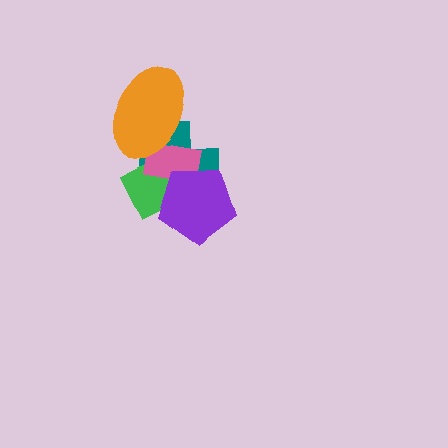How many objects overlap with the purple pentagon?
3 objects overlap with the purple pentagon.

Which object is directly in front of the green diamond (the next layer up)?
The pink rectangle is directly in front of the green diamond.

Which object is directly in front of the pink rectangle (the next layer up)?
The orange ellipse is directly in front of the pink rectangle.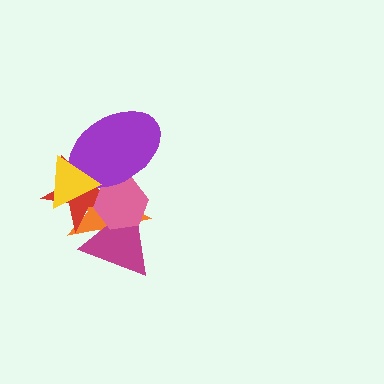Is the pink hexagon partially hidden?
Yes, it is partially covered by another shape.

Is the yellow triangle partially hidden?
No, no other shape covers it.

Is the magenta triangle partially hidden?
Yes, it is partially covered by another shape.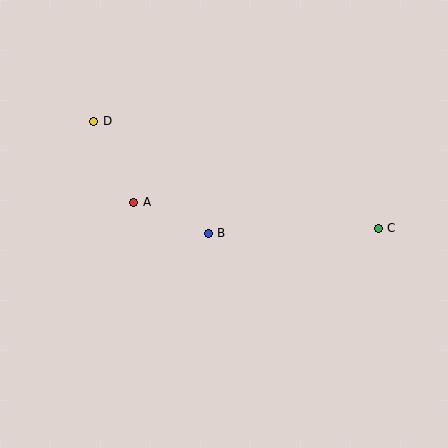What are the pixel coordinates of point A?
Point A is at (134, 202).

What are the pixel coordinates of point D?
Point D is at (94, 121).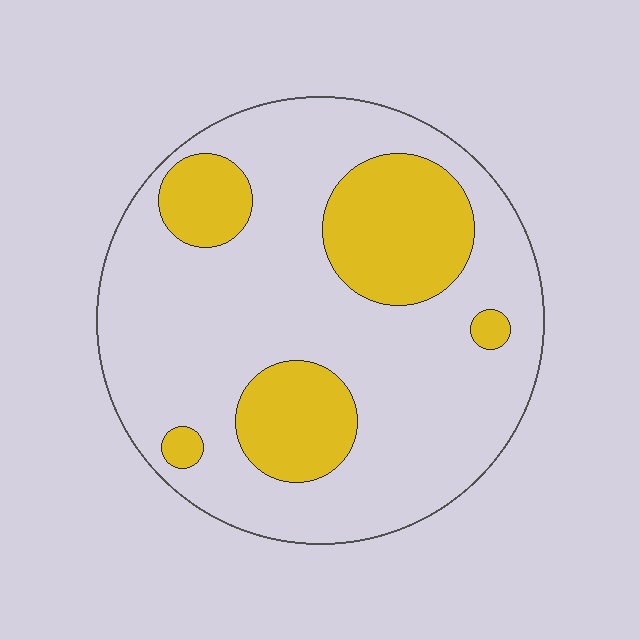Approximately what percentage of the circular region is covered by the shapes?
Approximately 25%.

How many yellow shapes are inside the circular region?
5.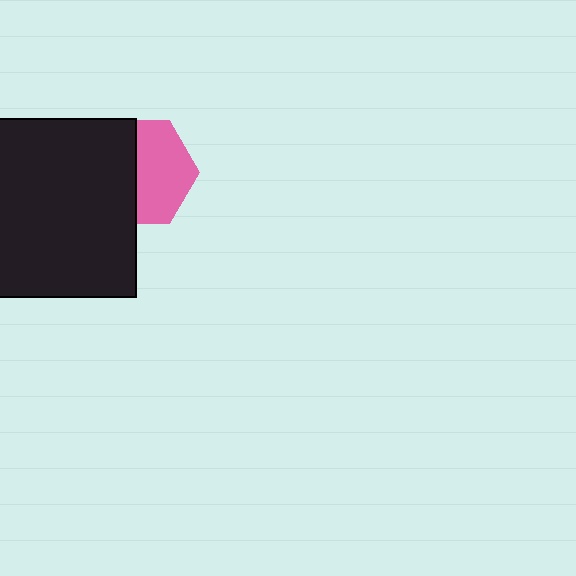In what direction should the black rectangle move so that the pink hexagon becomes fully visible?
The black rectangle should move left. That is the shortest direction to clear the overlap and leave the pink hexagon fully visible.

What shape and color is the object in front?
The object in front is a black rectangle.